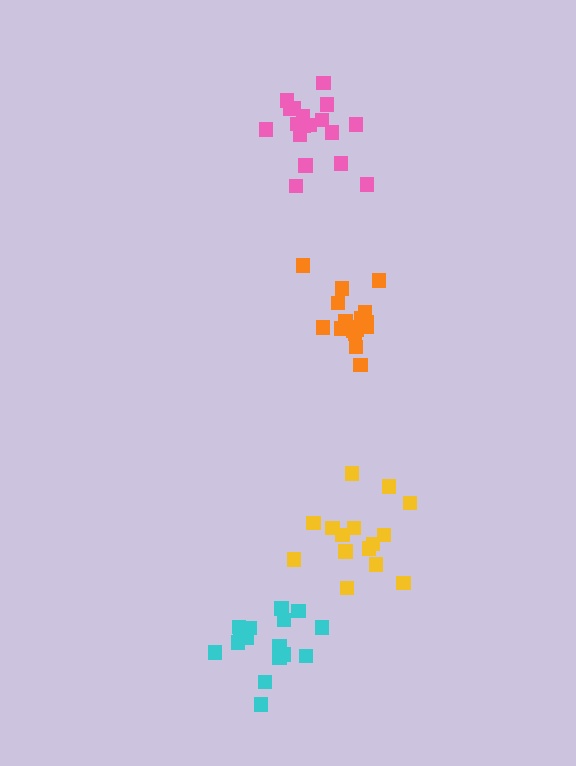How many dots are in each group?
Group 1: 18 dots, Group 2: 17 dots, Group 3: 16 dots, Group 4: 16 dots (67 total).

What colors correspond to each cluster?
The clusters are colored: pink, orange, yellow, cyan.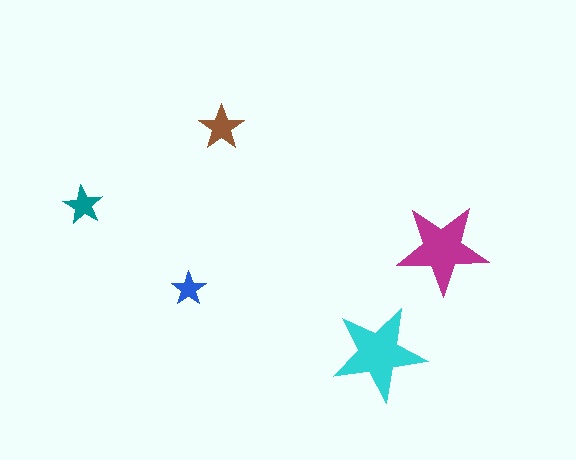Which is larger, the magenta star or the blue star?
The magenta one.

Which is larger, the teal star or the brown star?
The brown one.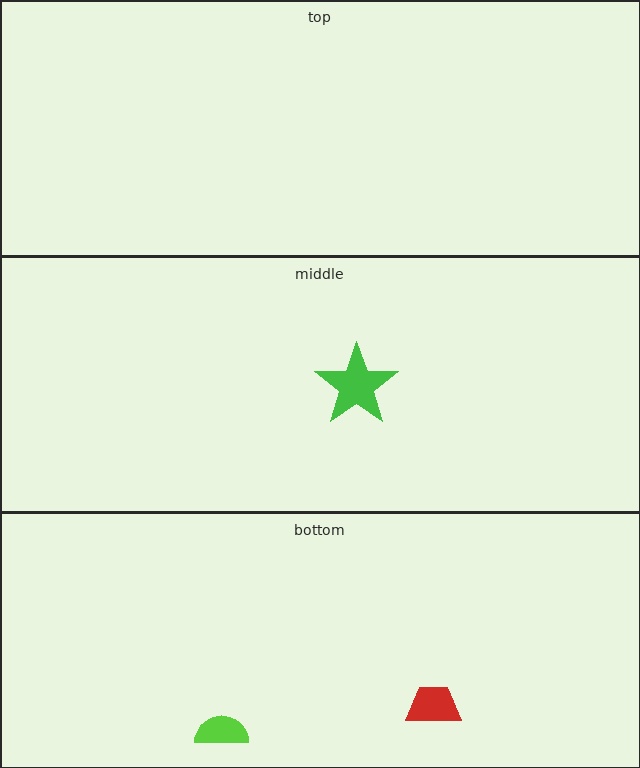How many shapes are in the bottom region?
2.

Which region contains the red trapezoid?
The bottom region.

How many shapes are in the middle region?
1.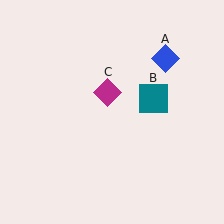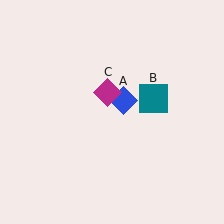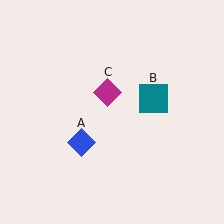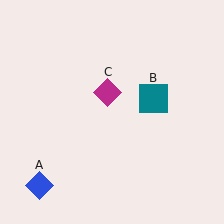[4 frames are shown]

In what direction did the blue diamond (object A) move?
The blue diamond (object A) moved down and to the left.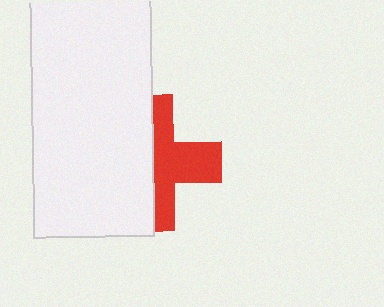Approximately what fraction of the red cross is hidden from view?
Roughly 51% of the red cross is hidden behind the white rectangle.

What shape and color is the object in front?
The object in front is a white rectangle.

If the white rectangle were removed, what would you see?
You would see the complete red cross.